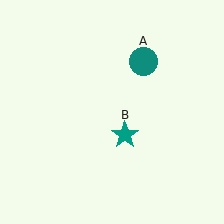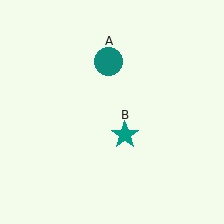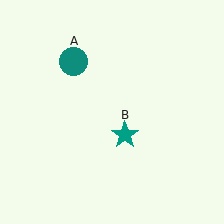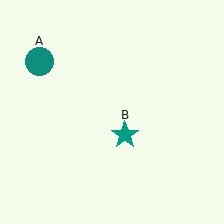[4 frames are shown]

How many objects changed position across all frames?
1 object changed position: teal circle (object A).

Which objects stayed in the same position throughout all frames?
Teal star (object B) remained stationary.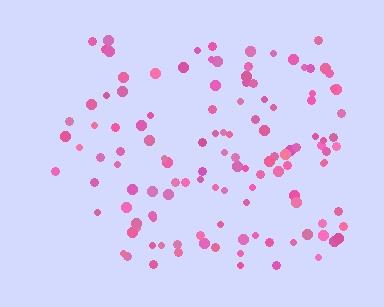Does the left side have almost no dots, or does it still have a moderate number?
Still a moderate number, just noticeably fewer than the right.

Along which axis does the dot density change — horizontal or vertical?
Horizontal.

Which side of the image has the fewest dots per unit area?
The left.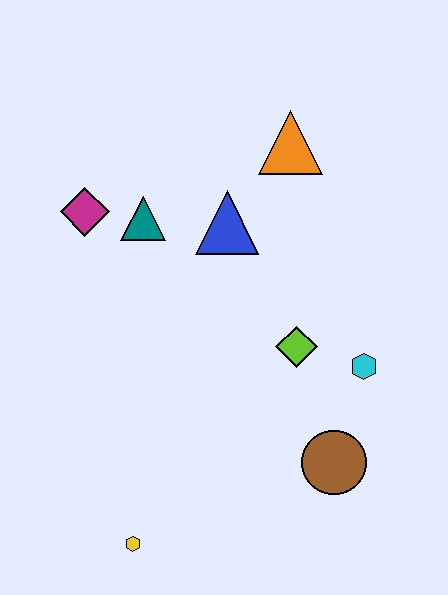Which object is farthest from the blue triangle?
The yellow hexagon is farthest from the blue triangle.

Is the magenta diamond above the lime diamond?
Yes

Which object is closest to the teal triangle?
The magenta diamond is closest to the teal triangle.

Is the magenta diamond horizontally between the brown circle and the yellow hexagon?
No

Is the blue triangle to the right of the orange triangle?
No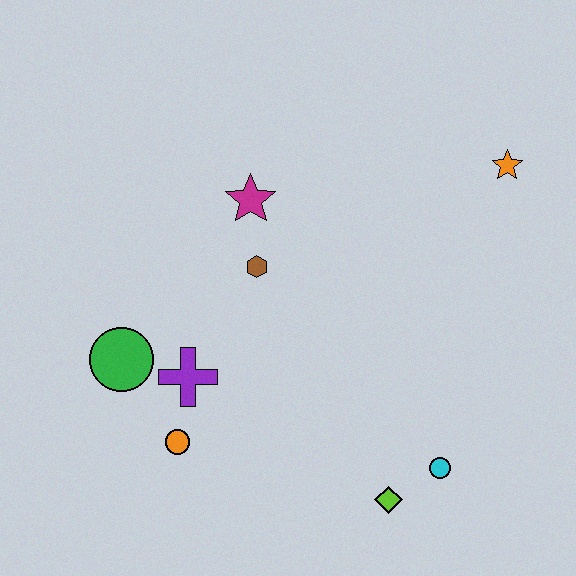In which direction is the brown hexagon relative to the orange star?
The brown hexagon is to the left of the orange star.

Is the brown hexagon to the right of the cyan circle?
No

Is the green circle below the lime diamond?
No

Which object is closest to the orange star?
The magenta star is closest to the orange star.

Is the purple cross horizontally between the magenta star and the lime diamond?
No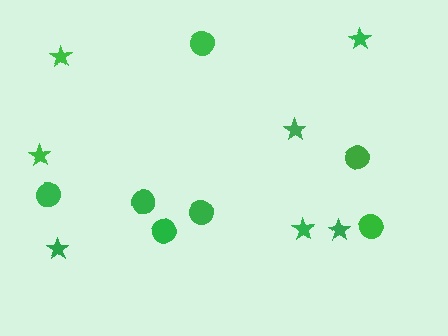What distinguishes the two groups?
There are 2 groups: one group of circles (7) and one group of stars (7).